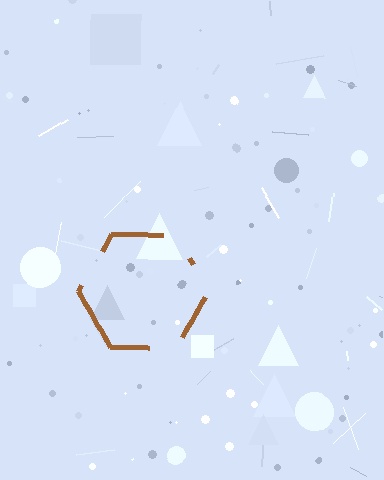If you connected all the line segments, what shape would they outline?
They would outline a hexagon.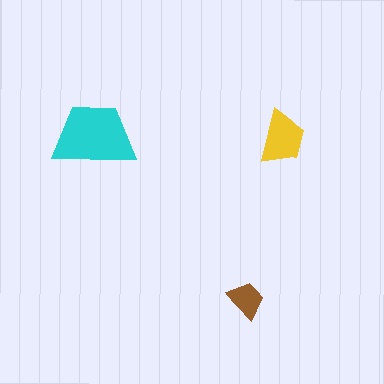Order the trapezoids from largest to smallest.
the cyan one, the yellow one, the brown one.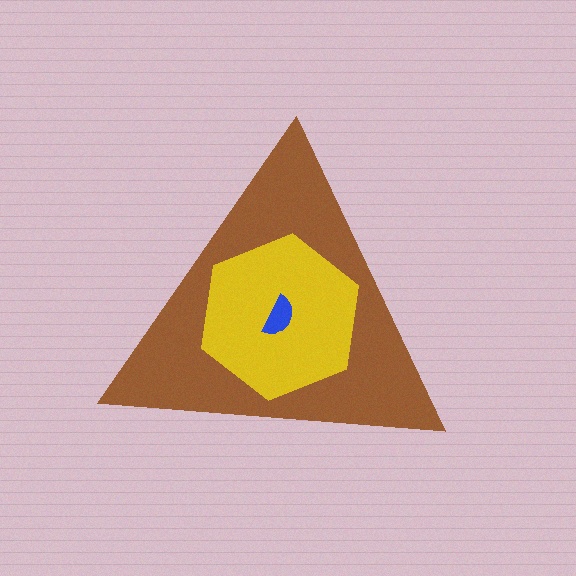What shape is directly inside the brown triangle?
The yellow hexagon.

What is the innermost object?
The blue semicircle.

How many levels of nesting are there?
3.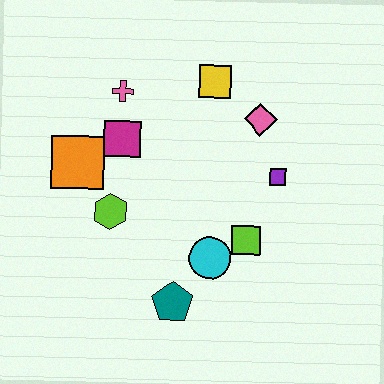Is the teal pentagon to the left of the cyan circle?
Yes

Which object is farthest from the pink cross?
The teal pentagon is farthest from the pink cross.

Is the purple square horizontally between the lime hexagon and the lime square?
No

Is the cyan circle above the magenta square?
No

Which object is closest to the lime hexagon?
The orange square is closest to the lime hexagon.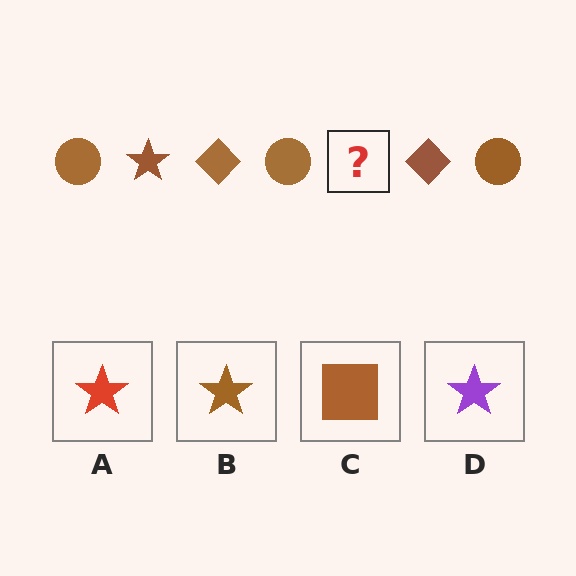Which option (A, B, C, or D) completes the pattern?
B.